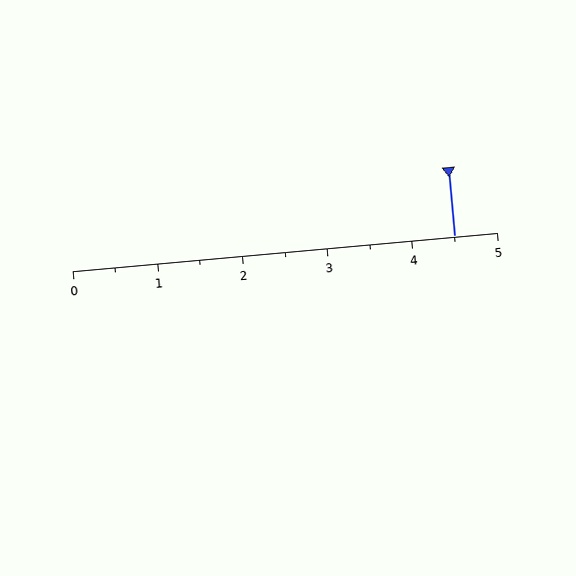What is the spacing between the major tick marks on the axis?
The major ticks are spaced 1 apart.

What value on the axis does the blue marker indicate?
The marker indicates approximately 4.5.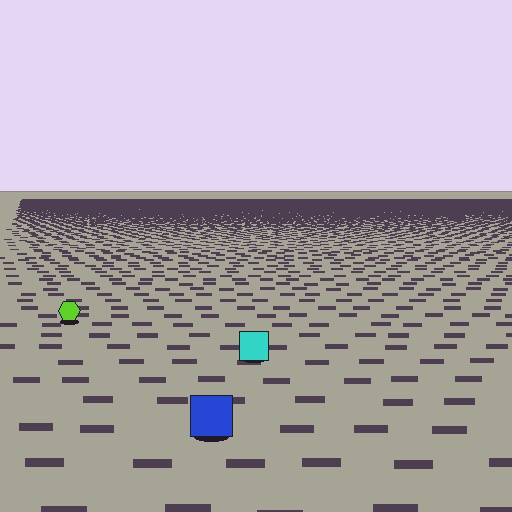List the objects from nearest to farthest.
From nearest to farthest: the blue square, the cyan square, the lime hexagon.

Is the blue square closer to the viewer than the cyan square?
Yes. The blue square is closer — you can tell from the texture gradient: the ground texture is coarser near it.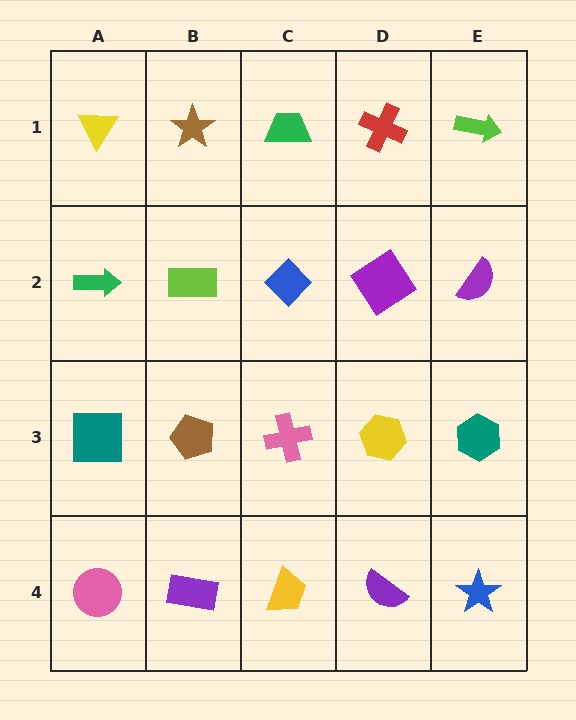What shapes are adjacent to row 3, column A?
A green arrow (row 2, column A), a pink circle (row 4, column A), a brown pentagon (row 3, column B).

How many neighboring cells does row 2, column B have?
4.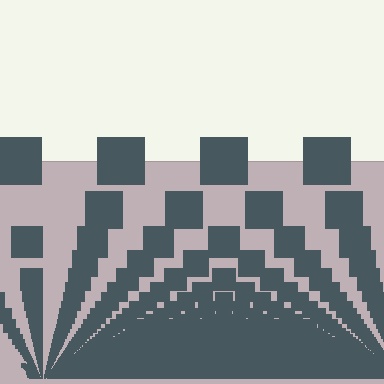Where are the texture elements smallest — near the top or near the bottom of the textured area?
Near the bottom.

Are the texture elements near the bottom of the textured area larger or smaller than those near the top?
Smaller. The gradient is inverted — elements near the bottom are smaller and denser.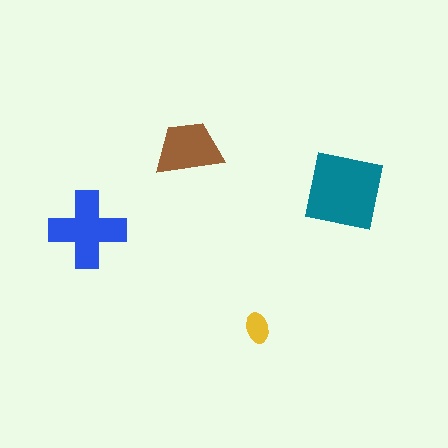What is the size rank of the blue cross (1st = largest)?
2nd.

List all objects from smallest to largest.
The yellow ellipse, the brown trapezoid, the blue cross, the teal square.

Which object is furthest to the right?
The teal square is rightmost.